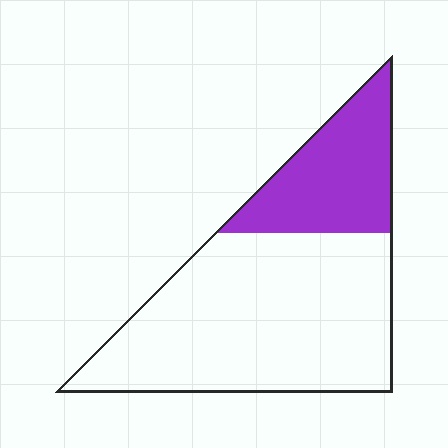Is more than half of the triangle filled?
No.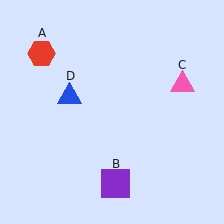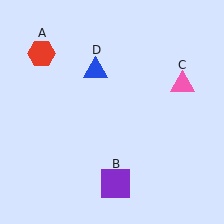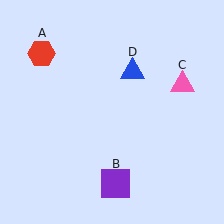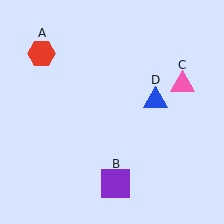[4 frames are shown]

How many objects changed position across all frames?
1 object changed position: blue triangle (object D).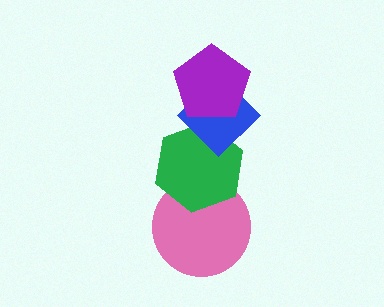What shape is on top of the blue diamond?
The purple pentagon is on top of the blue diamond.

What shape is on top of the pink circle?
The green hexagon is on top of the pink circle.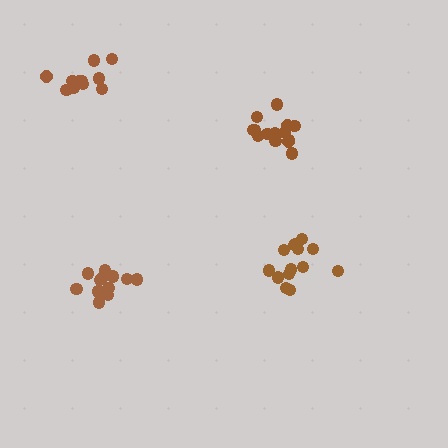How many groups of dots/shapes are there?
There are 4 groups.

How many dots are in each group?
Group 1: 14 dots, Group 2: 14 dots, Group 3: 11 dots, Group 4: 12 dots (51 total).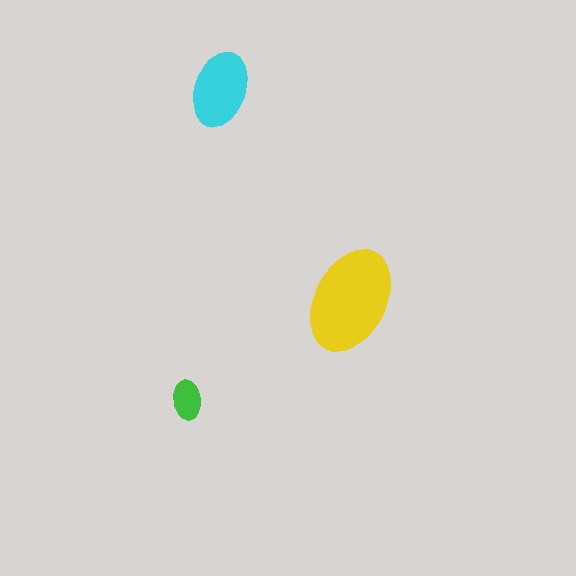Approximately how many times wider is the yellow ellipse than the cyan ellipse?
About 1.5 times wider.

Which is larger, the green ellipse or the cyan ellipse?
The cyan one.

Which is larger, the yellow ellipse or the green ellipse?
The yellow one.